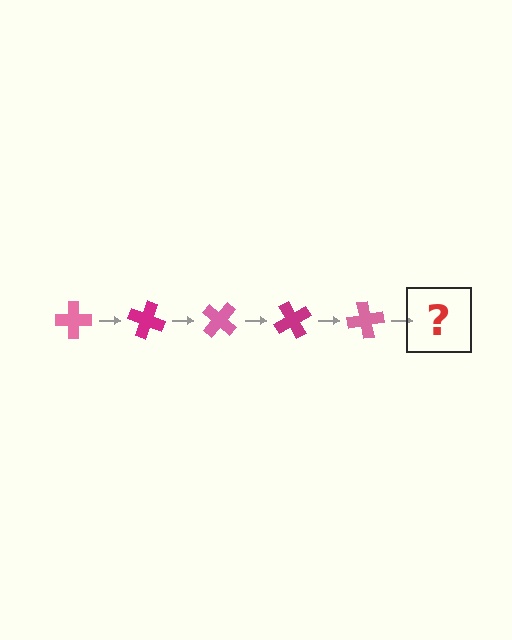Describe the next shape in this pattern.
It should be a magenta cross, rotated 100 degrees from the start.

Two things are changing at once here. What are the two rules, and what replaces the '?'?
The two rules are that it rotates 20 degrees each step and the color cycles through pink and magenta. The '?' should be a magenta cross, rotated 100 degrees from the start.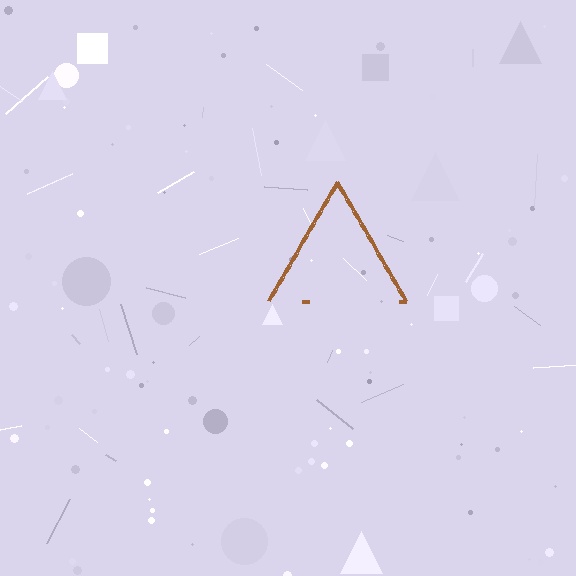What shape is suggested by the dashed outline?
The dashed outline suggests a triangle.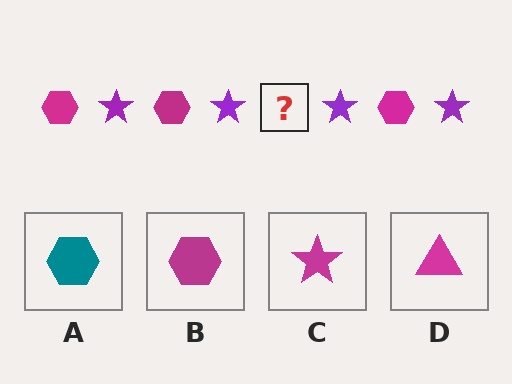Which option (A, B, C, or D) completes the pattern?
B.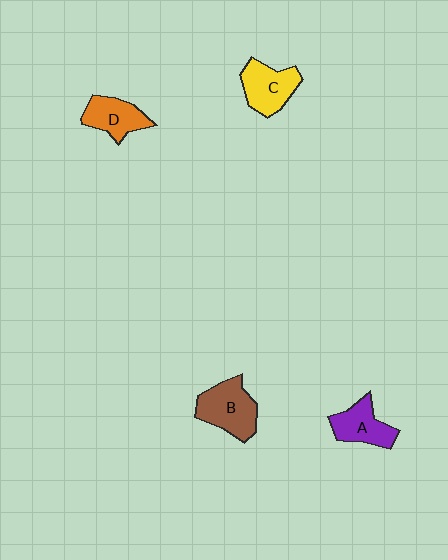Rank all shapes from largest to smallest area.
From largest to smallest: B (brown), C (yellow), A (purple), D (orange).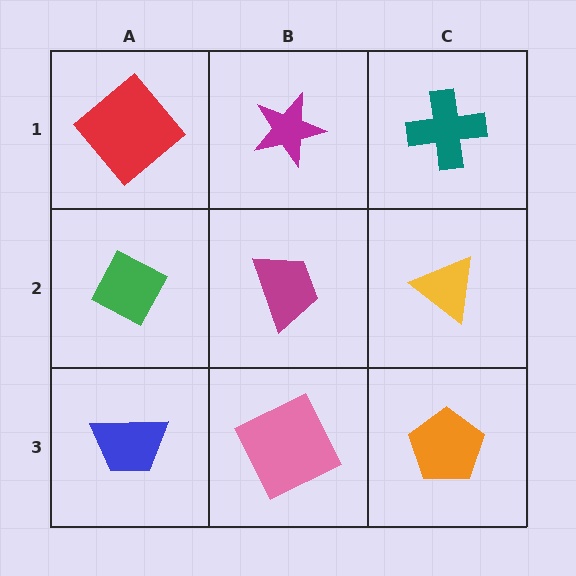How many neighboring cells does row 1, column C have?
2.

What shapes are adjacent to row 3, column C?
A yellow triangle (row 2, column C), a pink square (row 3, column B).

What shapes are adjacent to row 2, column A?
A red diamond (row 1, column A), a blue trapezoid (row 3, column A), a magenta trapezoid (row 2, column B).